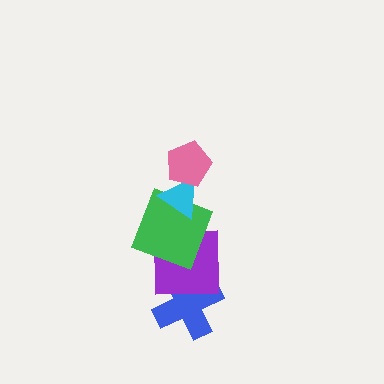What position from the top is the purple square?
The purple square is 4th from the top.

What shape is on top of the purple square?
The green square is on top of the purple square.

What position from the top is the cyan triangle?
The cyan triangle is 2nd from the top.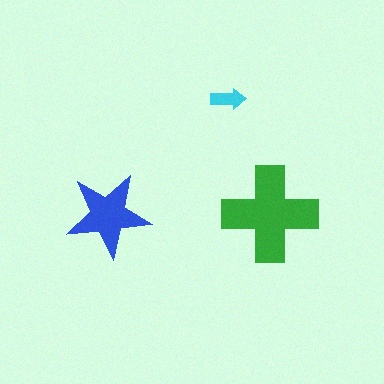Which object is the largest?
The green cross.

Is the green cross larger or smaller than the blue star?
Larger.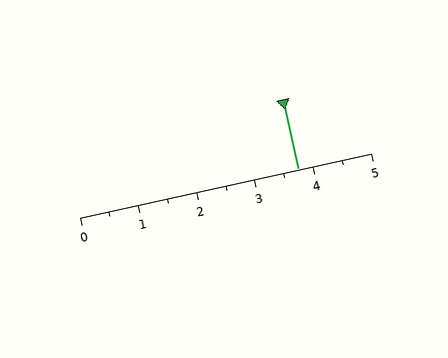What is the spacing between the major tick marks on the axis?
The major ticks are spaced 1 apart.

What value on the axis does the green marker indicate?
The marker indicates approximately 3.8.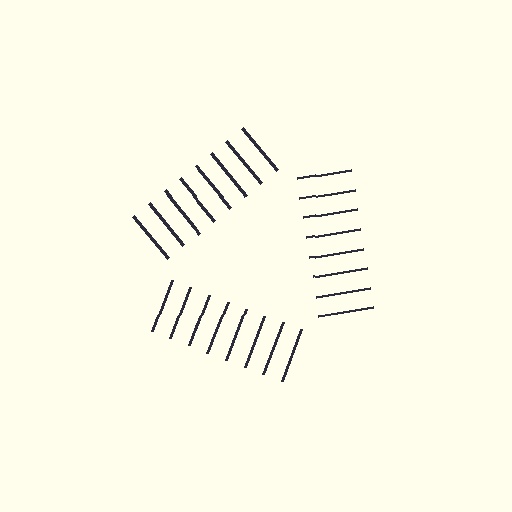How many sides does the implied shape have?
3 sides — the line-ends trace a triangle.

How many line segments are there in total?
24 — 8 along each of the 3 edges.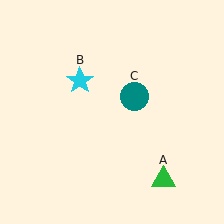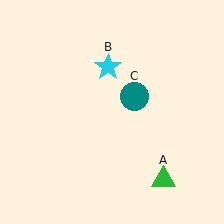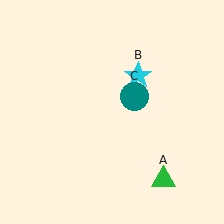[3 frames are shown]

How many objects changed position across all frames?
1 object changed position: cyan star (object B).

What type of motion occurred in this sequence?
The cyan star (object B) rotated clockwise around the center of the scene.